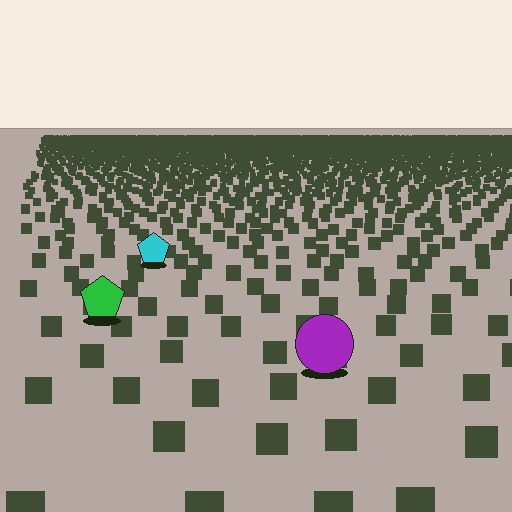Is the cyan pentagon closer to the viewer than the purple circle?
No. The purple circle is closer — you can tell from the texture gradient: the ground texture is coarser near it.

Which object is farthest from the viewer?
The cyan pentagon is farthest from the viewer. It appears smaller and the ground texture around it is denser.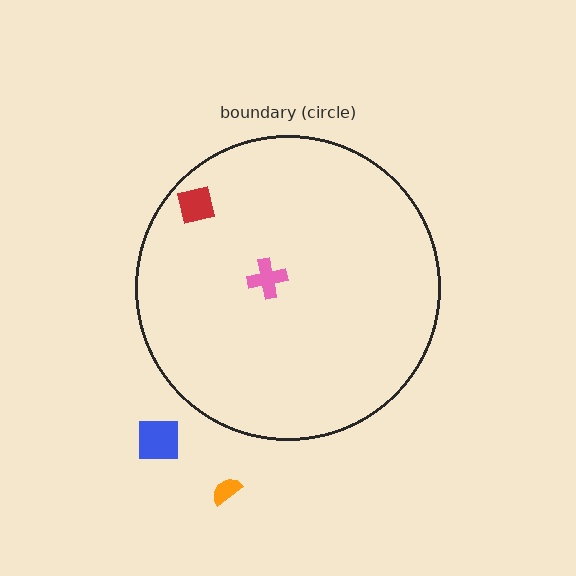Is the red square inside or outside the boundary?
Inside.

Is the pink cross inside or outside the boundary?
Inside.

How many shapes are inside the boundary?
2 inside, 2 outside.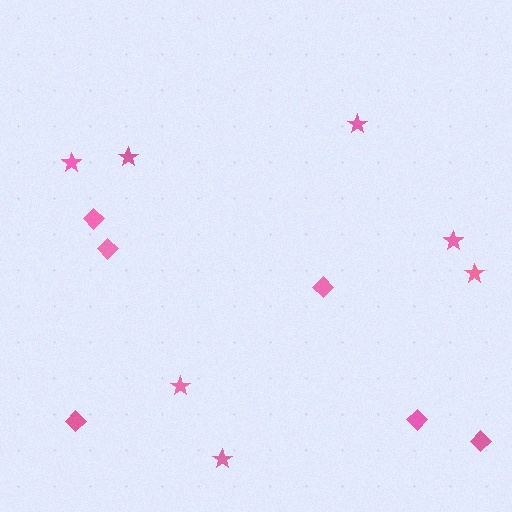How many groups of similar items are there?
There are 2 groups: one group of diamonds (6) and one group of stars (7).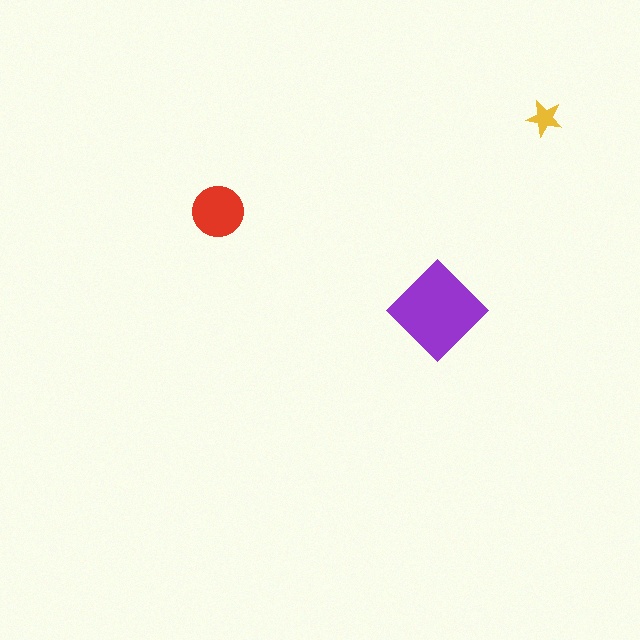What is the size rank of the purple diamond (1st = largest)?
1st.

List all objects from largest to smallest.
The purple diamond, the red circle, the yellow star.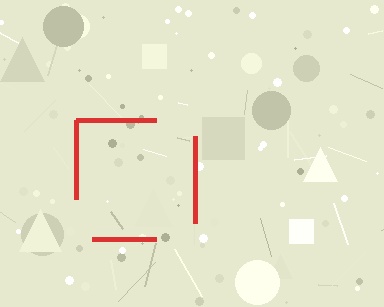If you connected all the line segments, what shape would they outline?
They would outline a square.